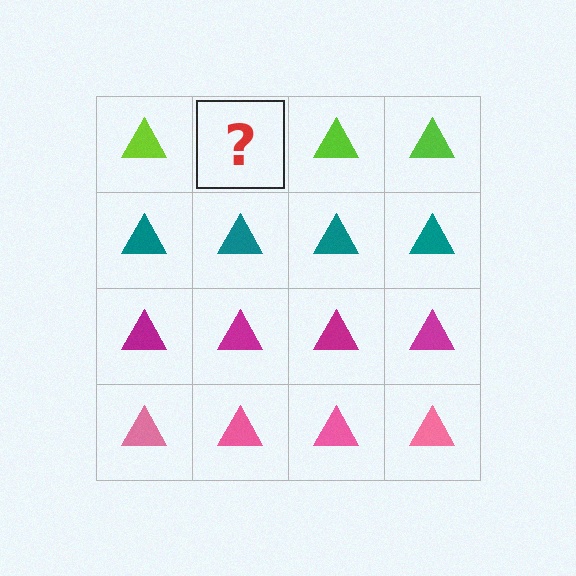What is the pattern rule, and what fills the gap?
The rule is that each row has a consistent color. The gap should be filled with a lime triangle.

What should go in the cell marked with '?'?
The missing cell should contain a lime triangle.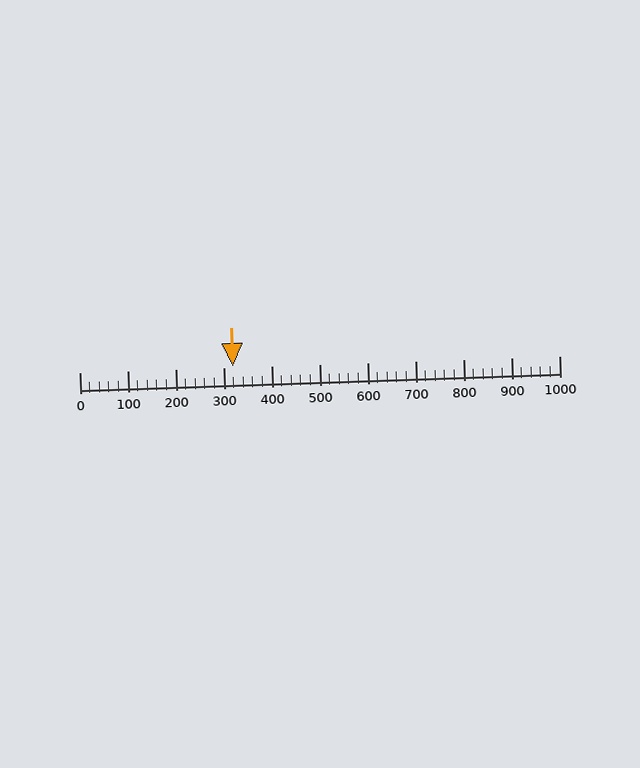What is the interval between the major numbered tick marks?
The major tick marks are spaced 100 units apart.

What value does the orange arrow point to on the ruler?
The orange arrow points to approximately 320.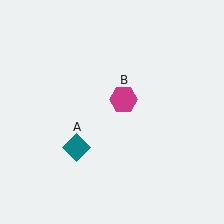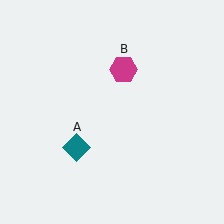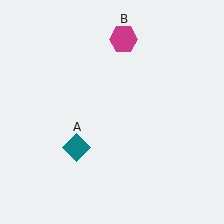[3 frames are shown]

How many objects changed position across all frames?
1 object changed position: magenta hexagon (object B).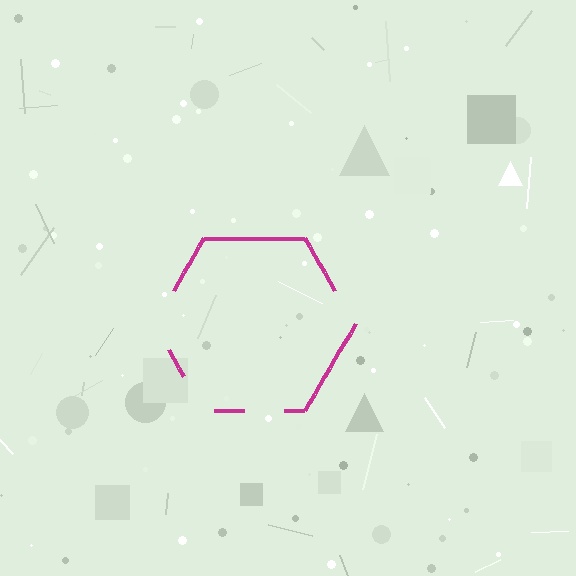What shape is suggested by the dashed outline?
The dashed outline suggests a hexagon.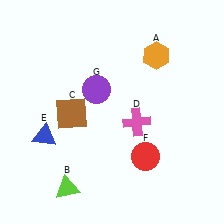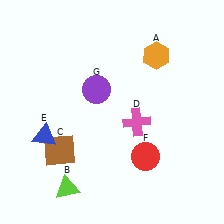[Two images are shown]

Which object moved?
The brown square (C) moved down.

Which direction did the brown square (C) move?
The brown square (C) moved down.